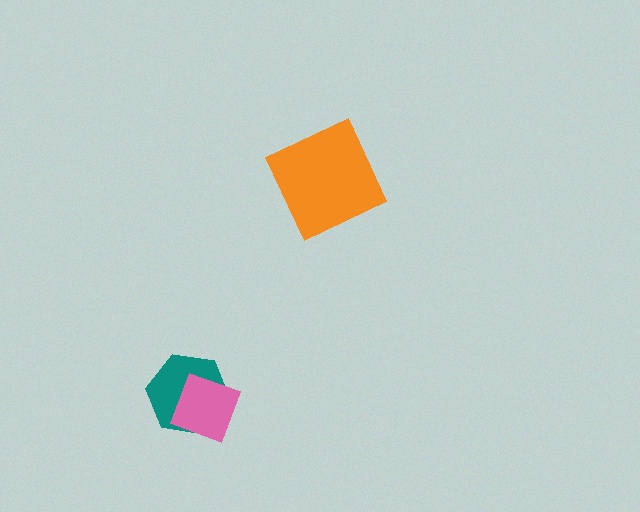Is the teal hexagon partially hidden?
Yes, it is partially covered by another shape.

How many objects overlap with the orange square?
0 objects overlap with the orange square.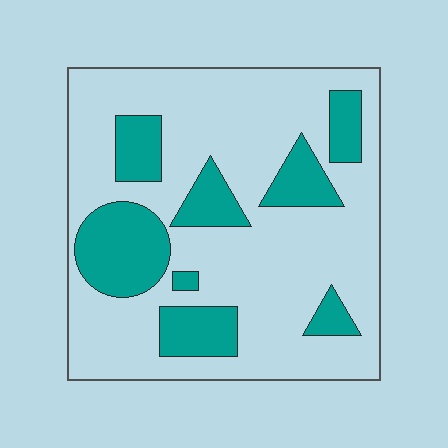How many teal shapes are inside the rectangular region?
8.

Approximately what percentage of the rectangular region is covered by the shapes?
Approximately 25%.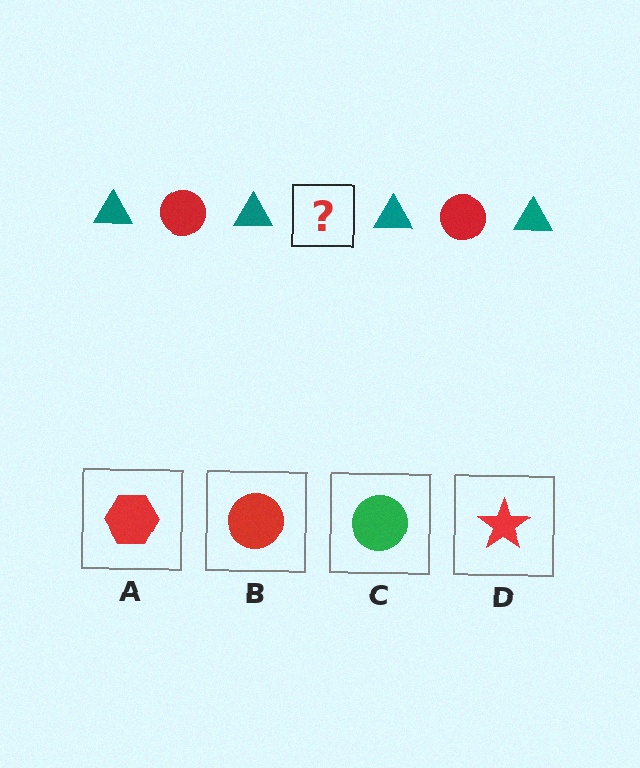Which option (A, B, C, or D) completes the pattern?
B.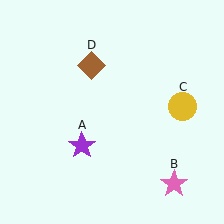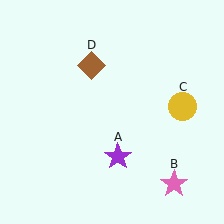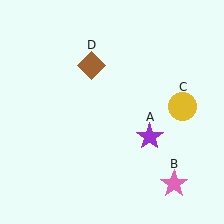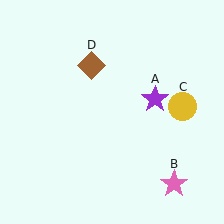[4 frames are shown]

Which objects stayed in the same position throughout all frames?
Pink star (object B) and yellow circle (object C) and brown diamond (object D) remained stationary.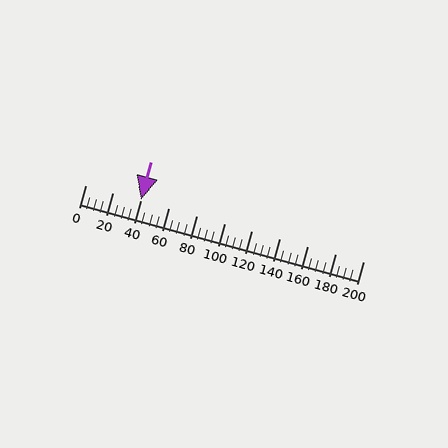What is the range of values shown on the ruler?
The ruler shows values from 0 to 200.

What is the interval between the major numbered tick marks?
The major tick marks are spaced 20 units apart.